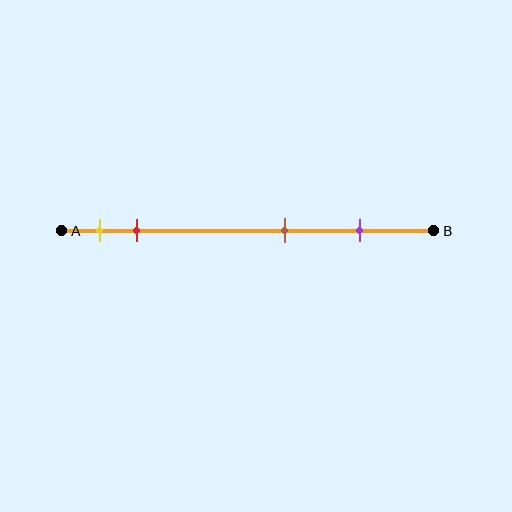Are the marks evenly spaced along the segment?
No, the marks are not evenly spaced.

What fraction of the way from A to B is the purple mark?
The purple mark is approximately 80% (0.8) of the way from A to B.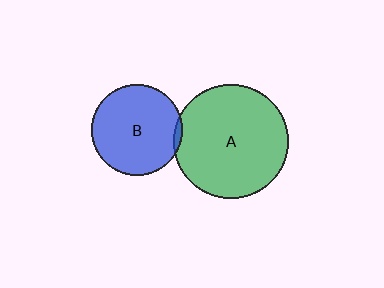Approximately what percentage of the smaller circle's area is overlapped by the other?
Approximately 5%.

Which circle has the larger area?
Circle A (green).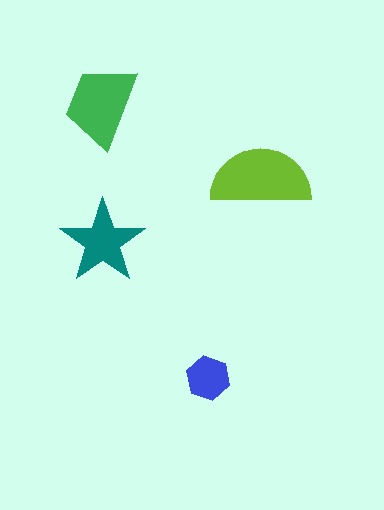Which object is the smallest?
The blue hexagon.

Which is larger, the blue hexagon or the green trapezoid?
The green trapezoid.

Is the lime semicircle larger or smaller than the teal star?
Larger.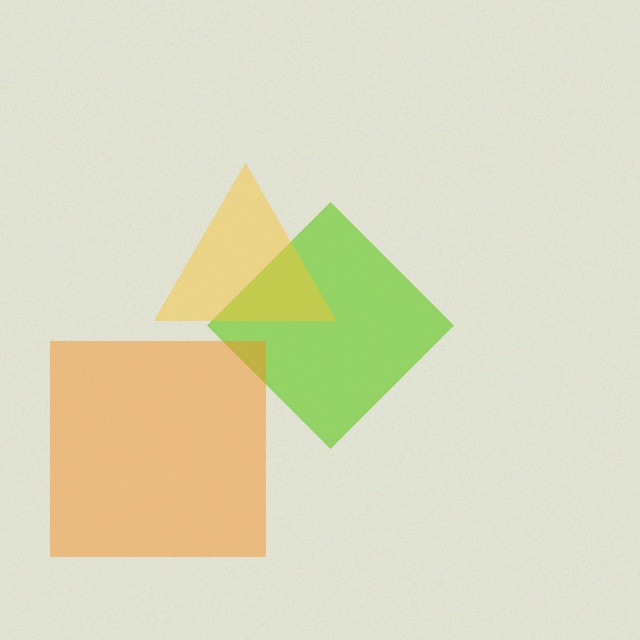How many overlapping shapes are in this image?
There are 3 overlapping shapes in the image.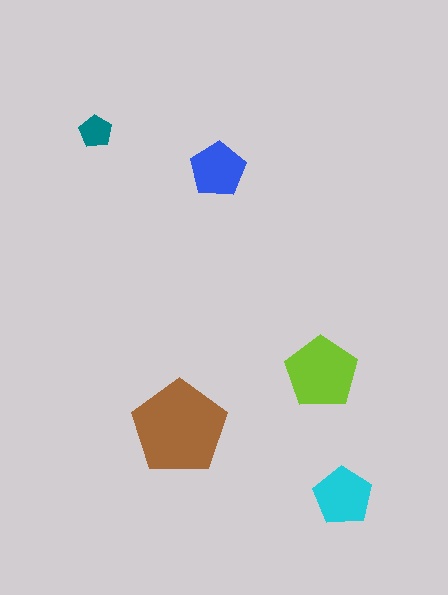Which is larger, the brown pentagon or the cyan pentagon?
The brown one.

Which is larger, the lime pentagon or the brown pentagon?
The brown one.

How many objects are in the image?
There are 5 objects in the image.